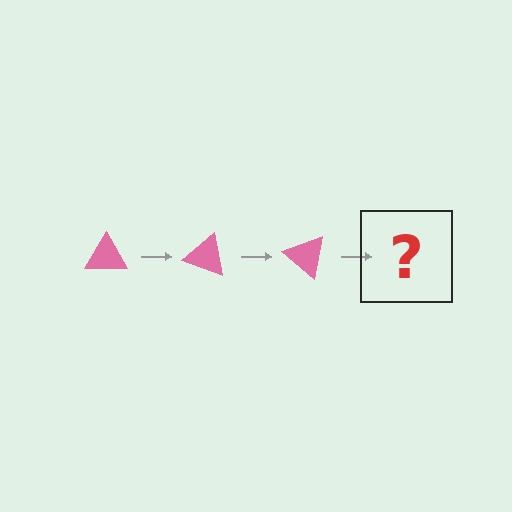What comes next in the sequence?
The next element should be a pink triangle rotated 60 degrees.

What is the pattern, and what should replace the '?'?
The pattern is that the triangle rotates 20 degrees each step. The '?' should be a pink triangle rotated 60 degrees.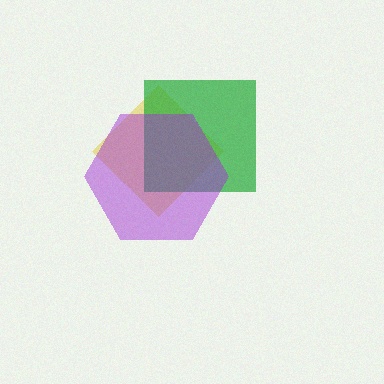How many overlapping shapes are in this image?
There are 3 overlapping shapes in the image.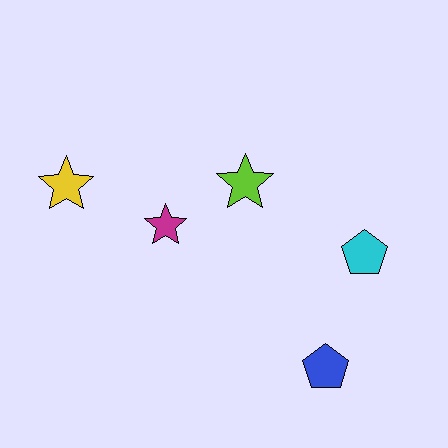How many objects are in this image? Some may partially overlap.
There are 5 objects.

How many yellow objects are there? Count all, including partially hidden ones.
There is 1 yellow object.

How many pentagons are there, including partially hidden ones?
There are 2 pentagons.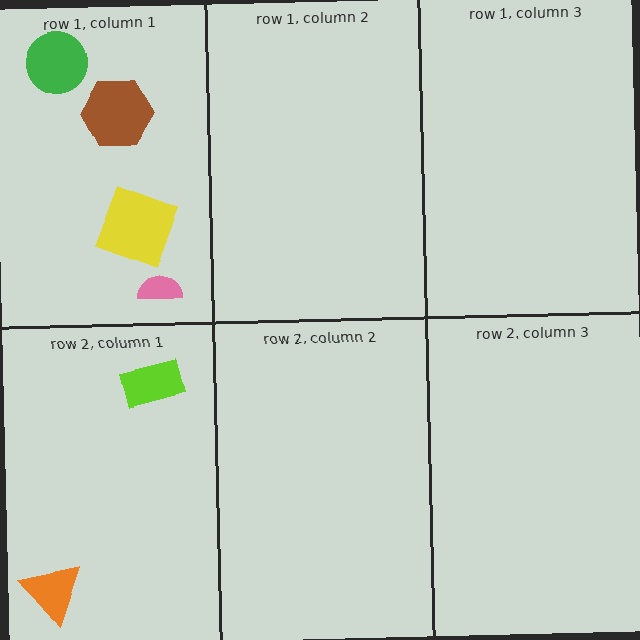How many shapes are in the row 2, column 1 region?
2.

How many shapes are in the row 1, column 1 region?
4.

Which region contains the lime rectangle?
The row 2, column 1 region.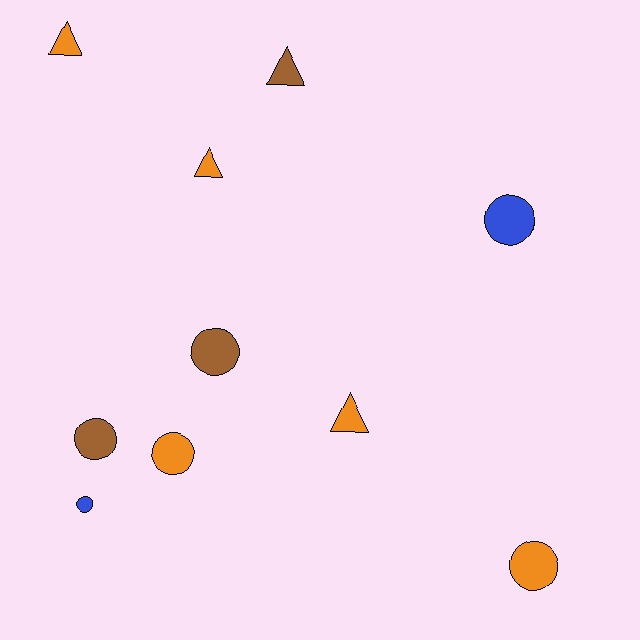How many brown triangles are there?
There is 1 brown triangle.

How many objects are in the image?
There are 10 objects.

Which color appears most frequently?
Orange, with 5 objects.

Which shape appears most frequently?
Circle, with 6 objects.